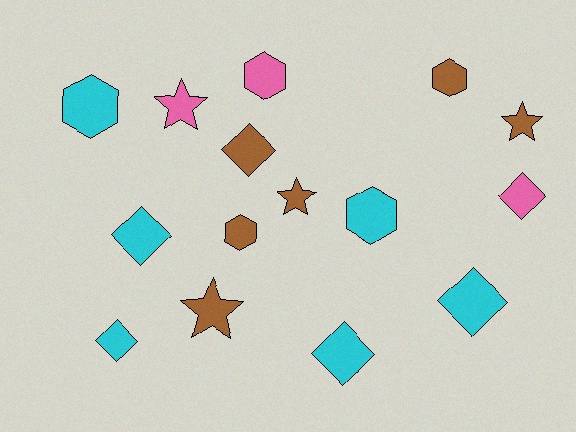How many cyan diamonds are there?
There are 4 cyan diamonds.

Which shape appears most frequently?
Diamond, with 6 objects.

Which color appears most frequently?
Cyan, with 6 objects.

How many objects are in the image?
There are 15 objects.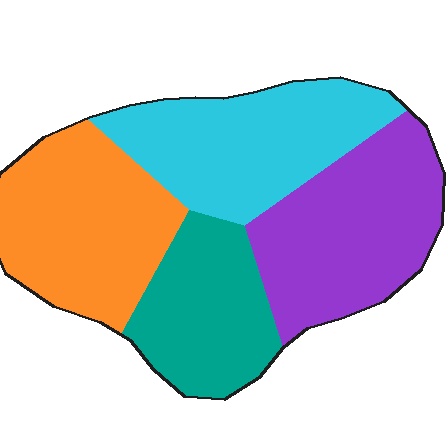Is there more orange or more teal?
Orange.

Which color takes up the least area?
Teal, at roughly 20%.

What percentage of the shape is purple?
Purple takes up about one quarter (1/4) of the shape.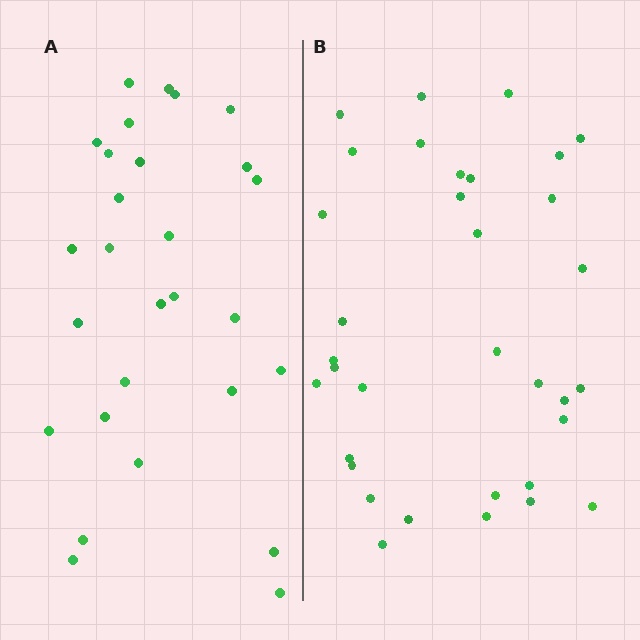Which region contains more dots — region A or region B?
Region B (the right region) has more dots.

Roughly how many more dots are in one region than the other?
Region B has about 6 more dots than region A.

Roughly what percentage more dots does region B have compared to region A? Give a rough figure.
About 20% more.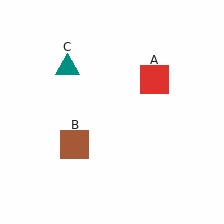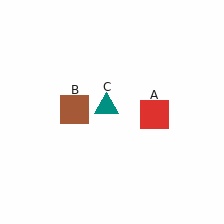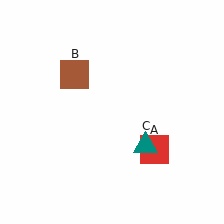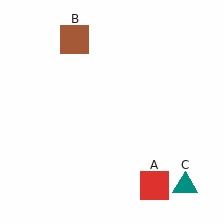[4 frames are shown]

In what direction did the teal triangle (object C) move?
The teal triangle (object C) moved down and to the right.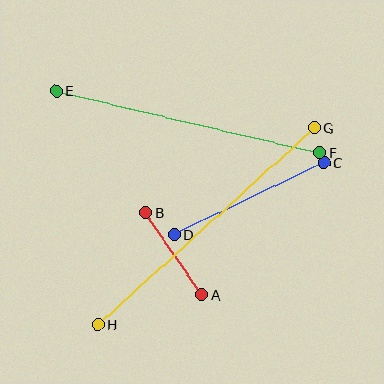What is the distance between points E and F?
The distance is approximately 271 pixels.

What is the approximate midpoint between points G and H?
The midpoint is at approximately (206, 226) pixels.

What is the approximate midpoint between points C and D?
The midpoint is at approximately (249, 198) pixels.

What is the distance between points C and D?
The distance is approximately 166 pixels.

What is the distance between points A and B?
The distance is approximately 100 pixels.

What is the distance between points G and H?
The distance is approximately 293 pixels.